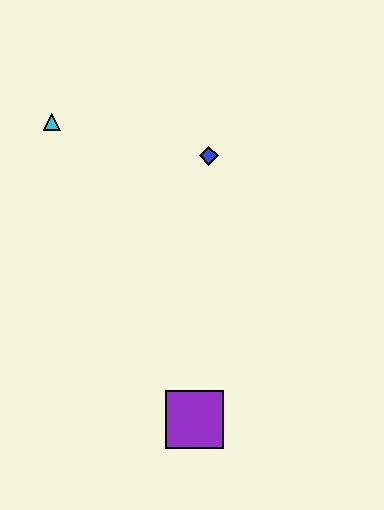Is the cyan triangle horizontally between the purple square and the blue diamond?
No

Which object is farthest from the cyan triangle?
The purple square is farthest from the cyan triangle.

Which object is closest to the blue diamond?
The cyan triangle is closest to the blue diamond.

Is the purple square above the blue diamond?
No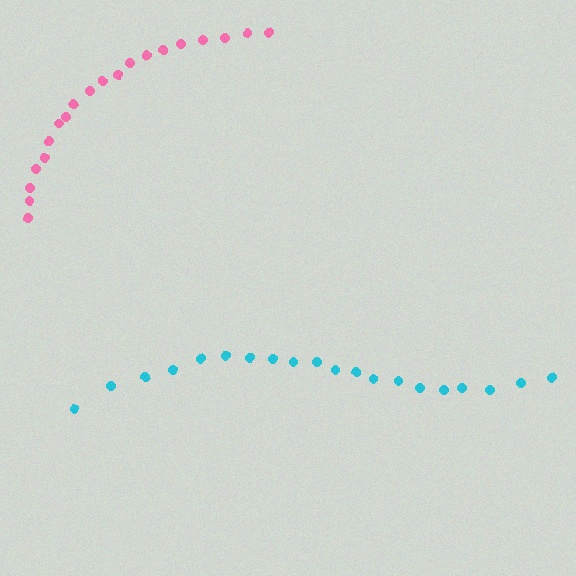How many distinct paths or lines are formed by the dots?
There are 2 distinct paths.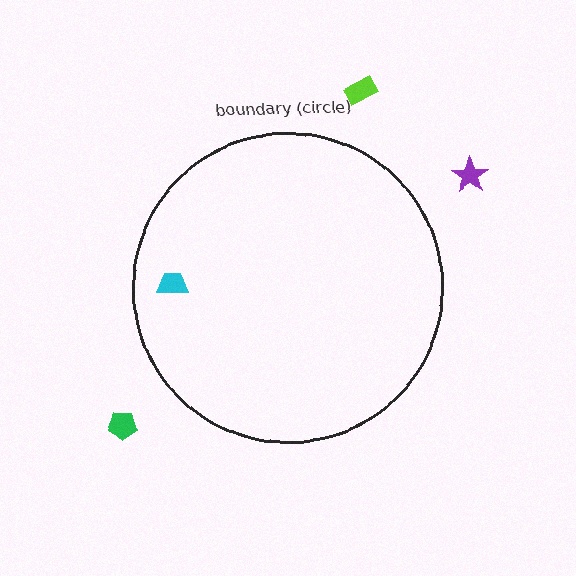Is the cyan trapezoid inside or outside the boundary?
Inside.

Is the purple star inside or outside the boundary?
Outside.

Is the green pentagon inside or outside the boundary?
Outside.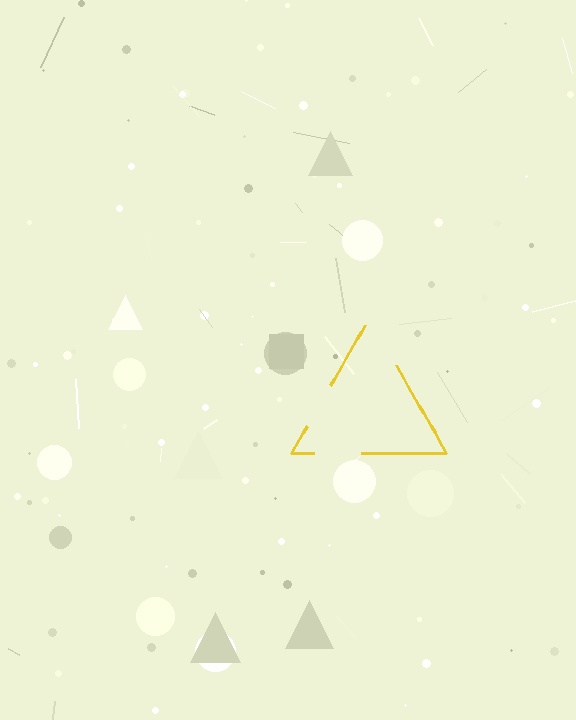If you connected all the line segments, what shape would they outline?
They would outline a triangle.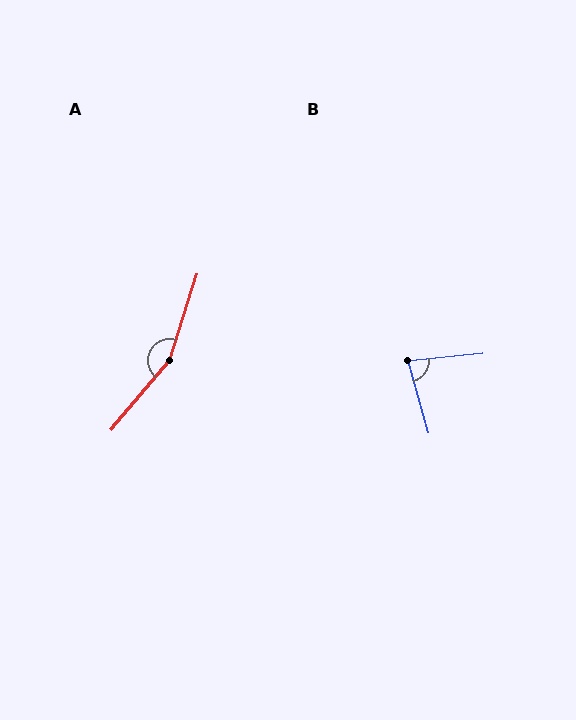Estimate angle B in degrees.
Approximately 80 degrees.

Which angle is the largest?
A, at approximately 158 degrees.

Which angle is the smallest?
B, at approximately 80 degrees.